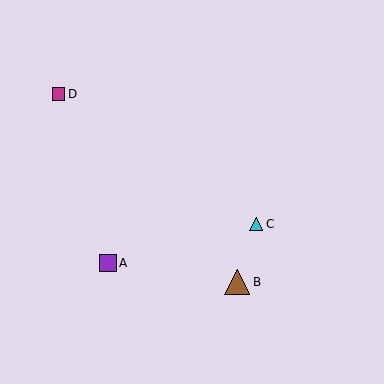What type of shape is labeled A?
Shape A is a purple square.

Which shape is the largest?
The brown triangle (labeled B) is the largest.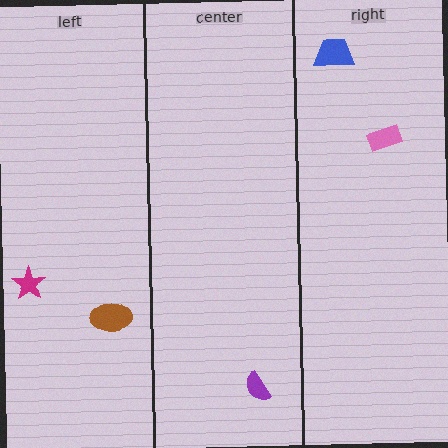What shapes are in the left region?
The brown ellipse, the magenta star.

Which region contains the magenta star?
The left region.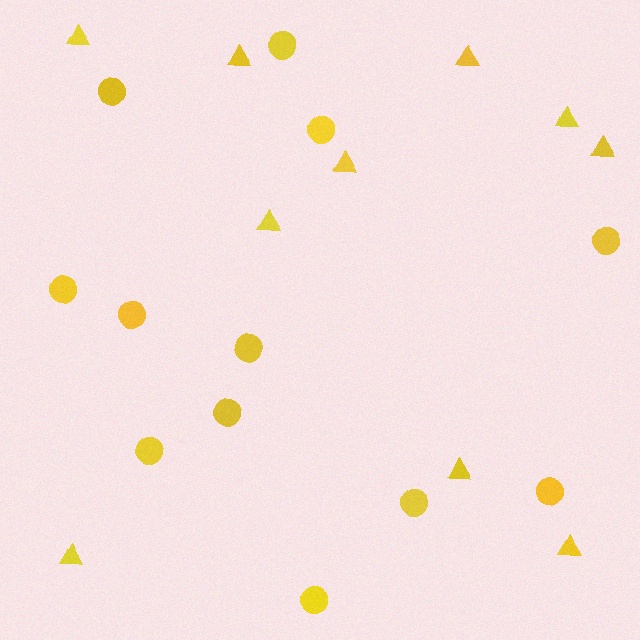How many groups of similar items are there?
There are 2 groups: one group of circles (12) and one group of triangles (10).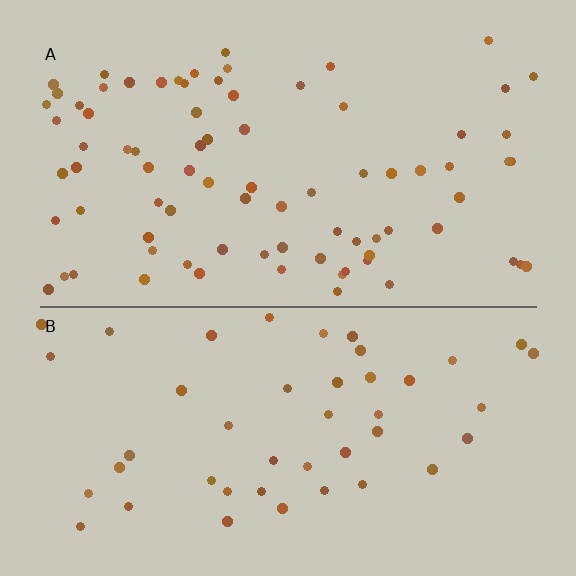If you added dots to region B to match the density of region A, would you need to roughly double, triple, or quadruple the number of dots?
Approximately double.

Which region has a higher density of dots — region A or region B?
A (the top).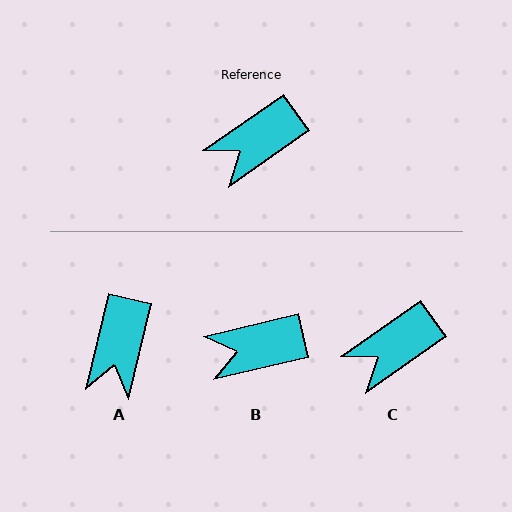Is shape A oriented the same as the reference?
No, it is off by about 42 degrees.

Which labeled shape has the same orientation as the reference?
C.